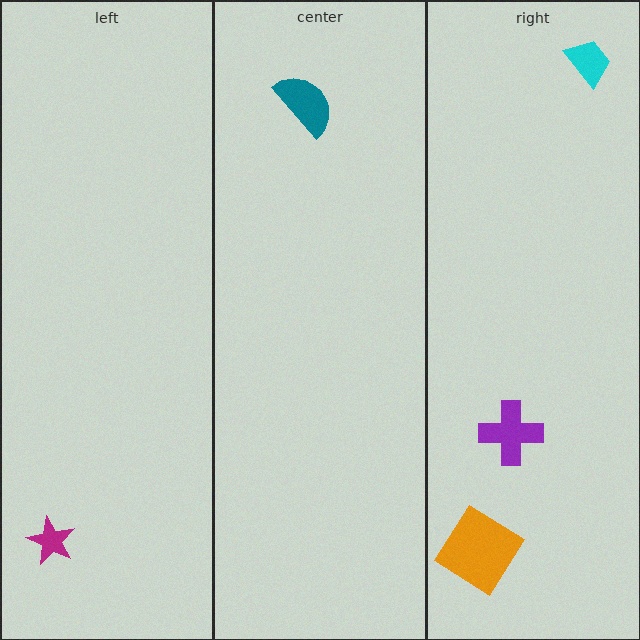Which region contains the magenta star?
The left region.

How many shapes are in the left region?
1.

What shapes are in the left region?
The magenta star.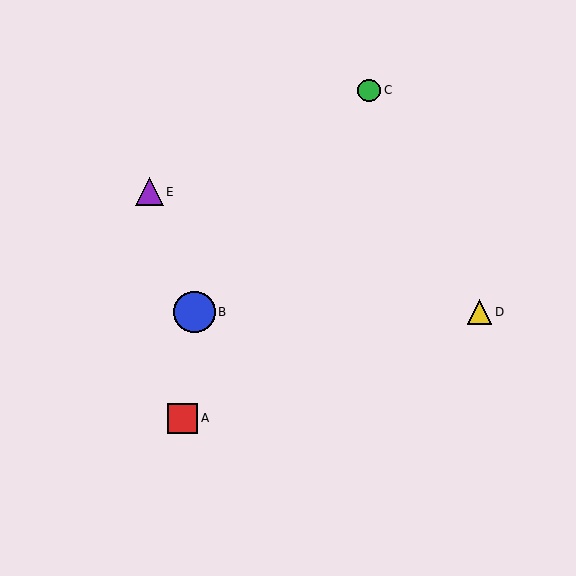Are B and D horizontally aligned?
Yes, both are at y≈312.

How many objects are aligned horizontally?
2 objects (B, D) are aligned horizontally.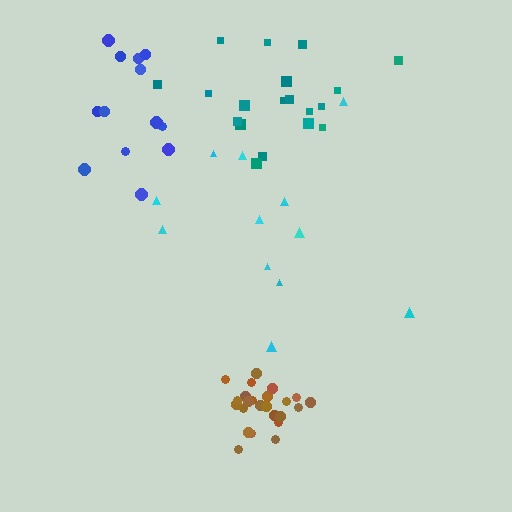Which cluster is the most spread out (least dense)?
Cyan.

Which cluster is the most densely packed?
Brown.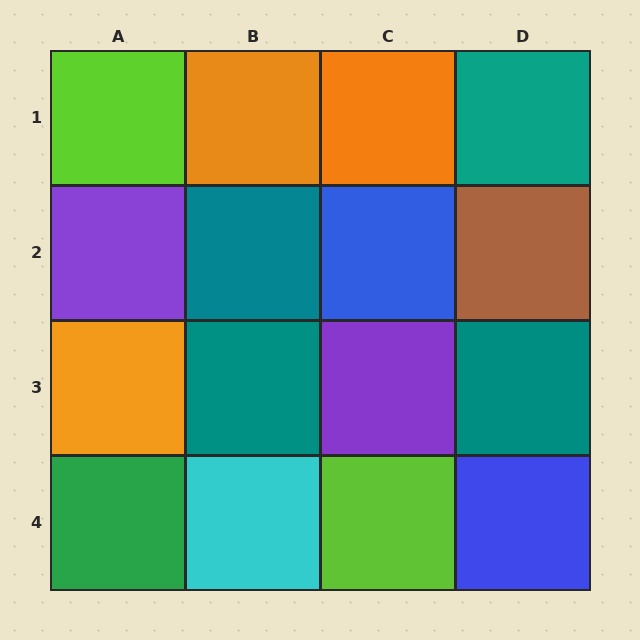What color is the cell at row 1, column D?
Teal.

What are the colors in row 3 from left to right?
Orange, teal, purple, teal.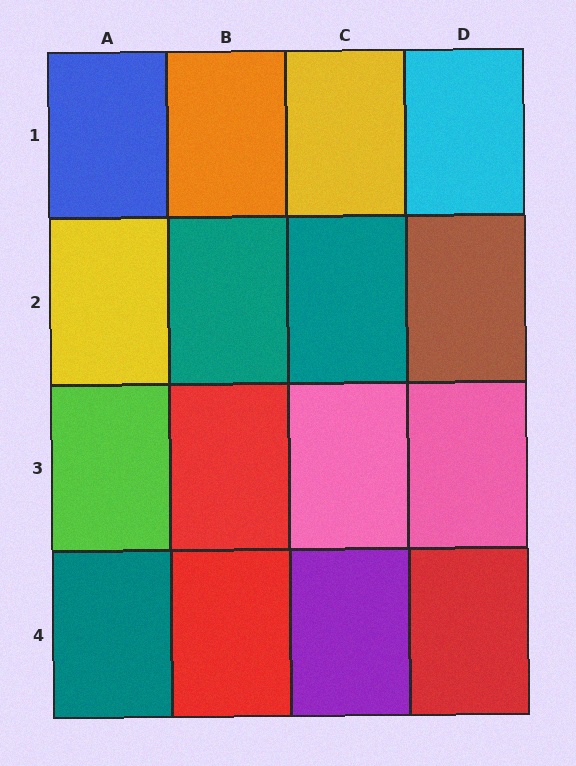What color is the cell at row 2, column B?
Teal.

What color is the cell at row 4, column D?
Red.